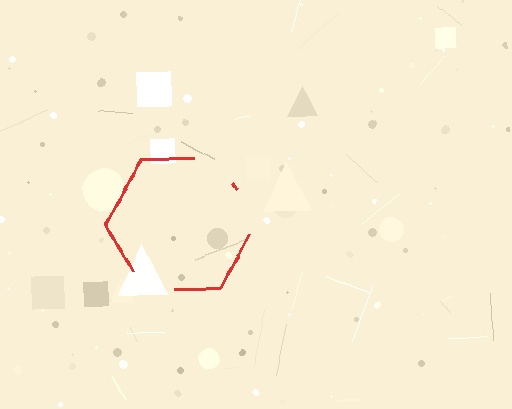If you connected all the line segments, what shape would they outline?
They would outline a hexagon.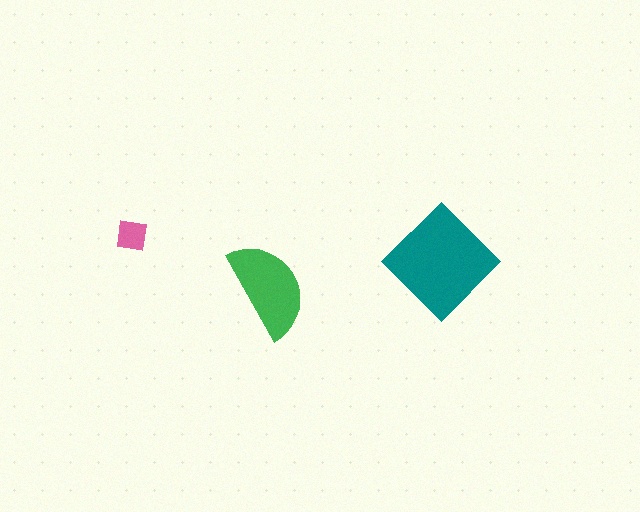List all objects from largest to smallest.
The teal diamond, the green semicircle, the pink square.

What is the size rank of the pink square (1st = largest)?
3rd.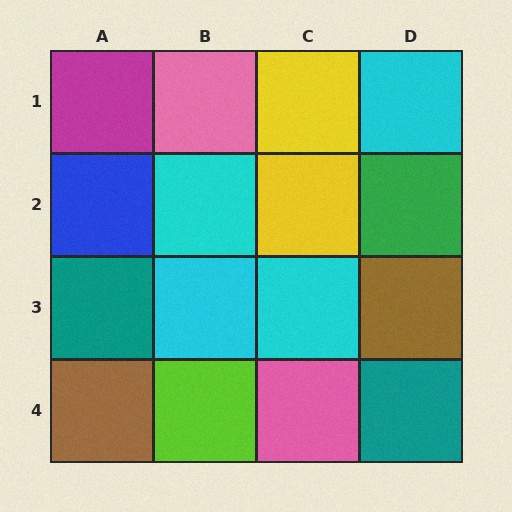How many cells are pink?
2 cells are pink.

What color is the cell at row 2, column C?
Yellow.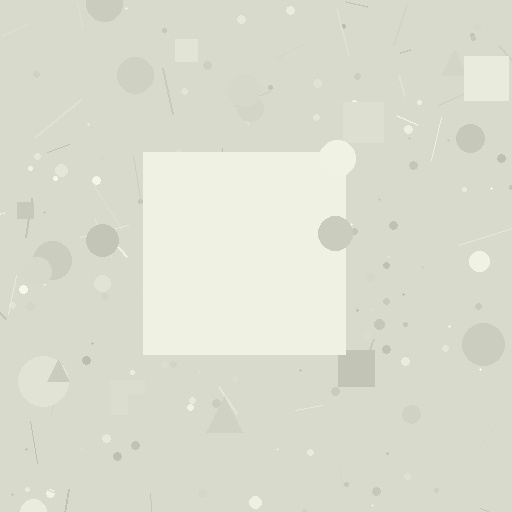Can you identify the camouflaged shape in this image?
The camouflaged shape is a square.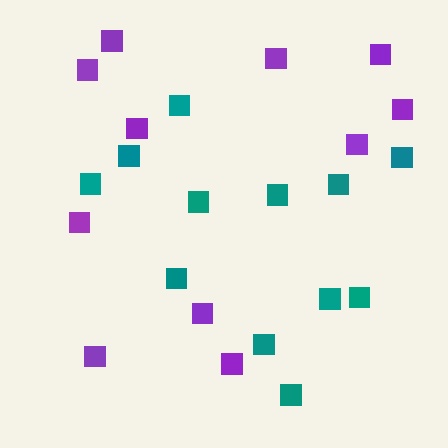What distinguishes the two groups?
There are 2 groups: one group of teal squares (12) and one group of purple squares (11).